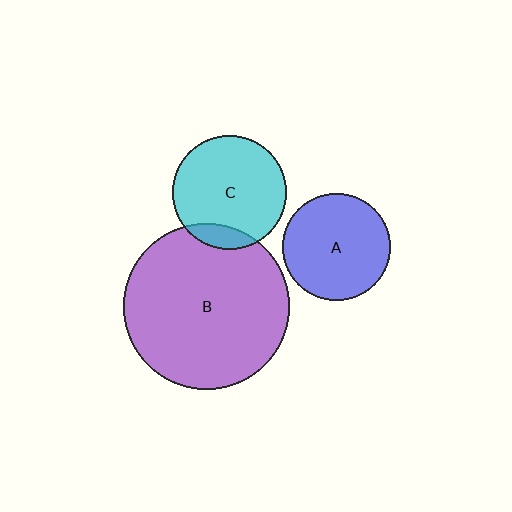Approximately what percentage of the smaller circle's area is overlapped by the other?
Approximately 10%.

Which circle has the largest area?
Circle B (purple).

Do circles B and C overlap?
Yes.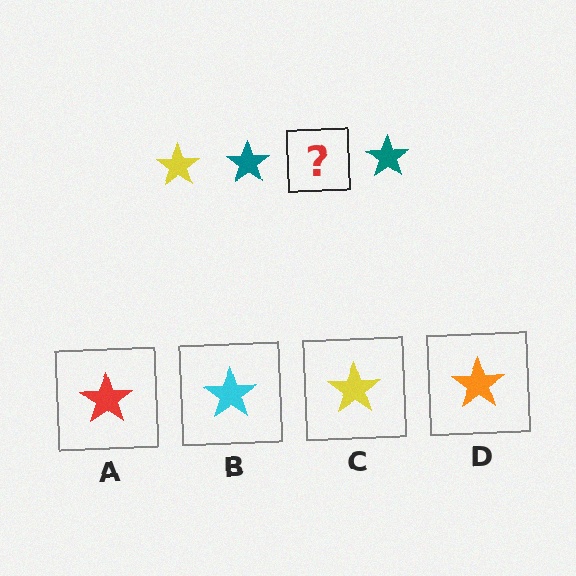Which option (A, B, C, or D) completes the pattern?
C.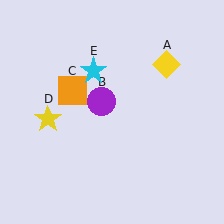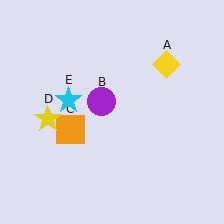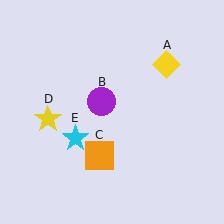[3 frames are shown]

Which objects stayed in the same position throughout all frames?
Yellow diamond (object A) and purple circle (object B) and yellow star (object D) remained stationary.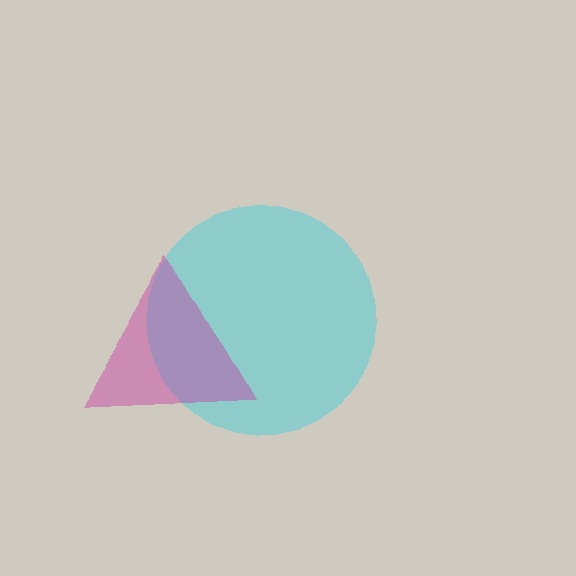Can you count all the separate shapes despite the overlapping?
Yes, there are 2 separate shapes.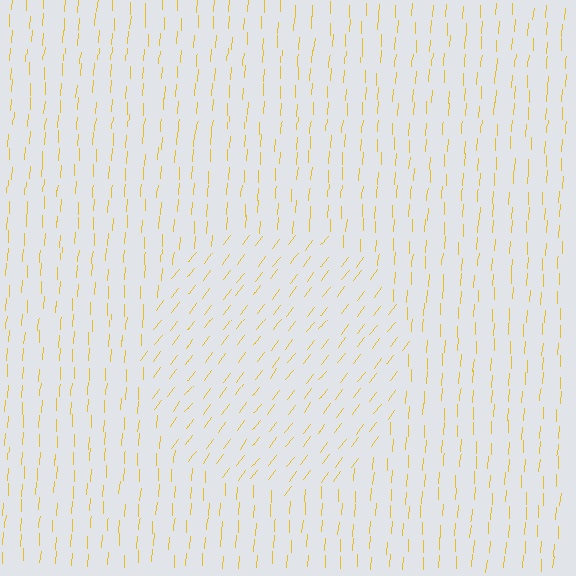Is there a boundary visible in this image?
Yes, there is a texture boundary formed by a change in line orientation.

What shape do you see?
I see a circle.